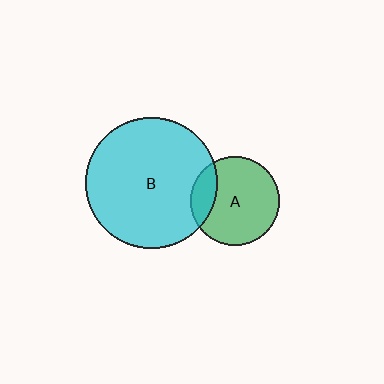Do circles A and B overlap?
Yes.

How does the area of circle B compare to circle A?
Approximately 2.2 times.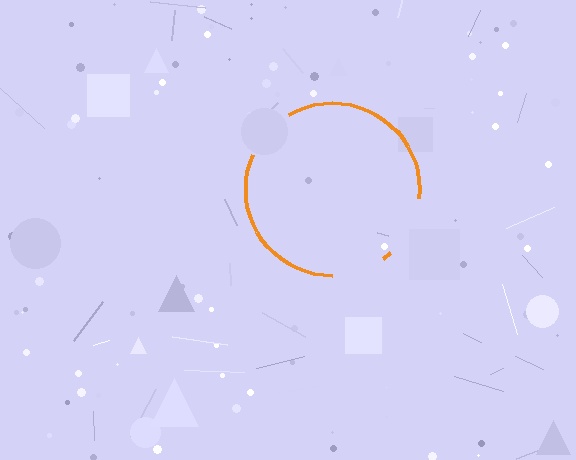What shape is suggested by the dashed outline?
The dashed outline suggests a circle.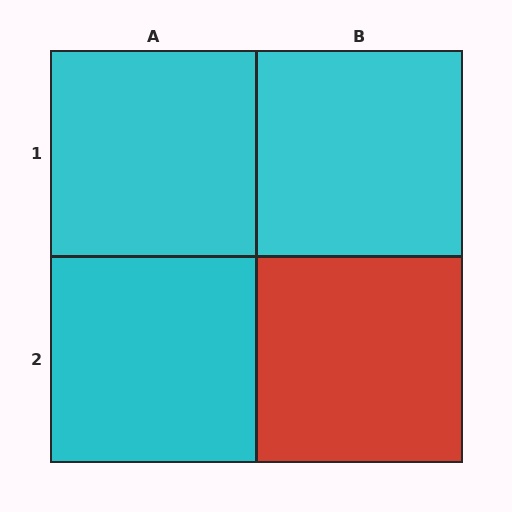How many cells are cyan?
3 cells are cyan.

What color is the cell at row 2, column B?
Red.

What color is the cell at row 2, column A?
Cyan.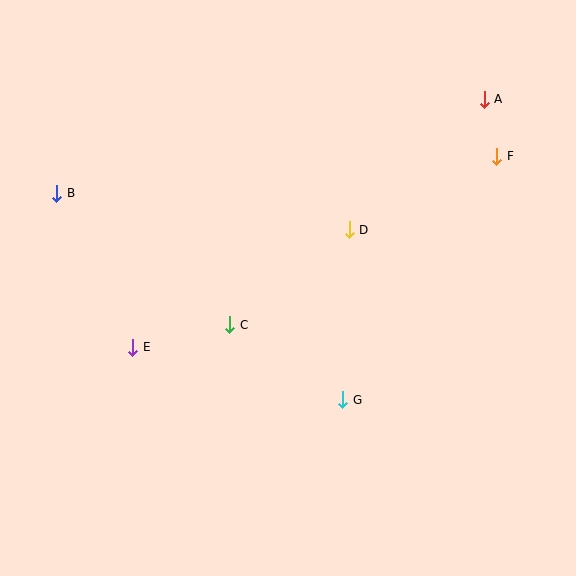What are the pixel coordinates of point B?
Point B is at (57, 193).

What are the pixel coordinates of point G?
Point G is at (343, 400).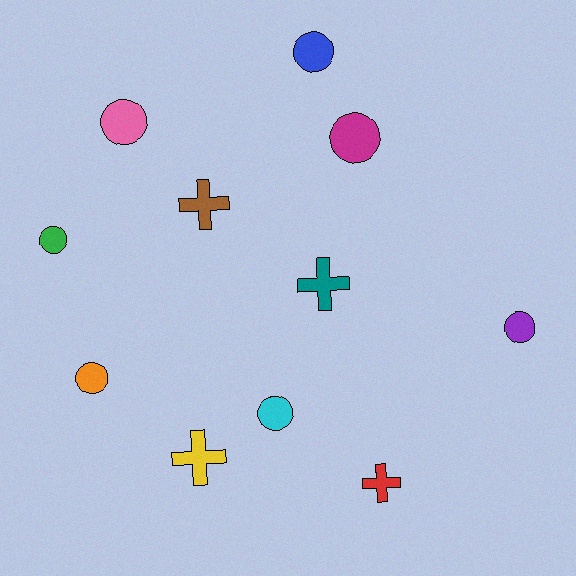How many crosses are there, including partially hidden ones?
There are 4 crosses.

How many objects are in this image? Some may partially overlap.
There are 11 objects.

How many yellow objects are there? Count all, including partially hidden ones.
There is 1 yellow object.